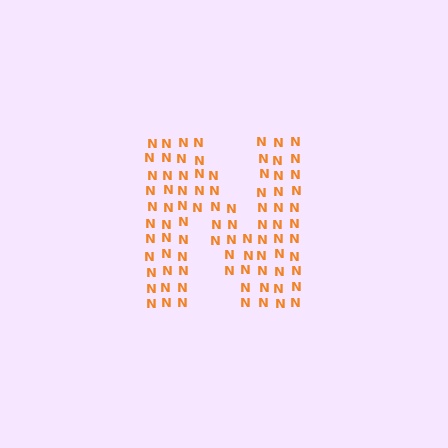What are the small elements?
The small elements are letter N's.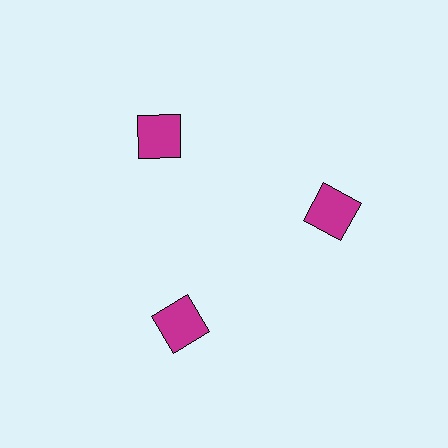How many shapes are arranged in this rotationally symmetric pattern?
There are 3 shapes, arranged in 3 groups of 1.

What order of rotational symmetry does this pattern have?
This pattern has 3-fold rotational symmetry.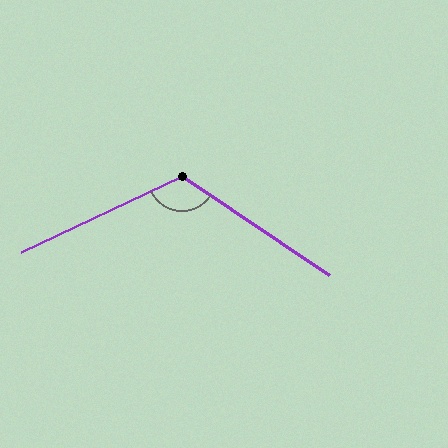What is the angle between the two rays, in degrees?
Approximately 121 degrees.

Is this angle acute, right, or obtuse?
It is obtuse.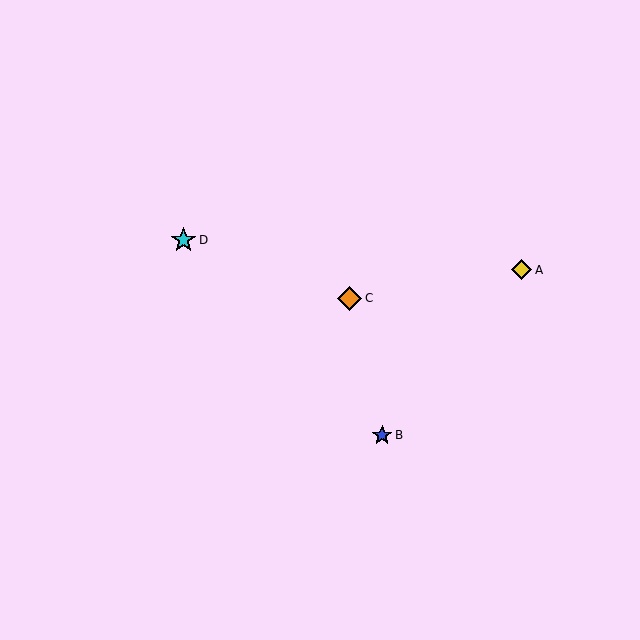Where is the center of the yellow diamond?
The center of the yellow diamond is at (522, 270).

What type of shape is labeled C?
Shape C is an orange diamond.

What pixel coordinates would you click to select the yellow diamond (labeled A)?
Click at (522, 270) to select the yellow diamond A.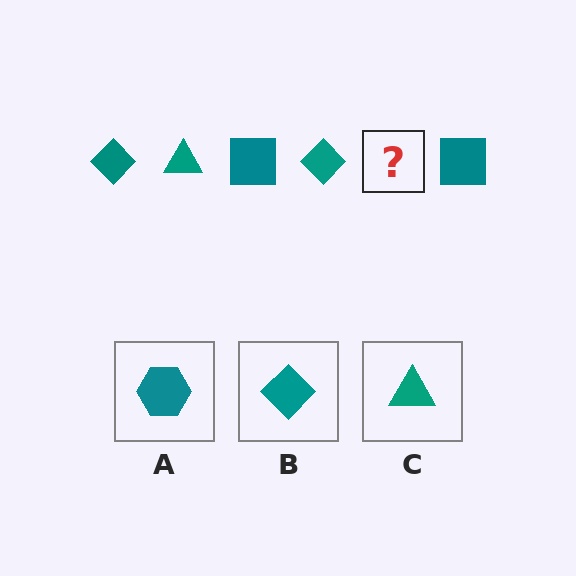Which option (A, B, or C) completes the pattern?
C.